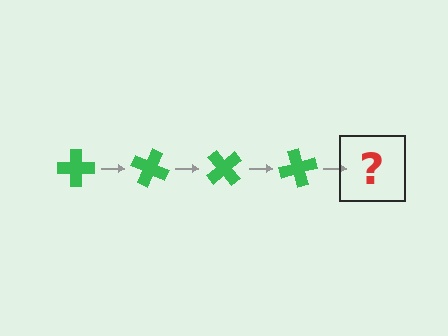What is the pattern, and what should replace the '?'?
The pattern is that the cross rotates 25 degrees each step. The '?' should be a green cross rotated 100 degrees.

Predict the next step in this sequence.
The next step is a green cross rotated 100 degrees.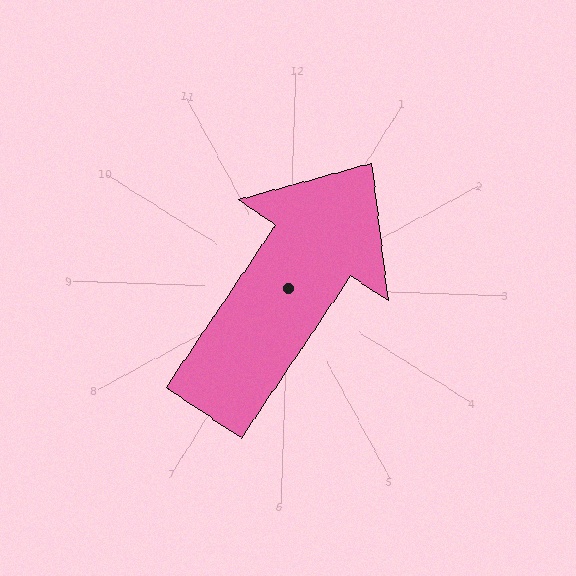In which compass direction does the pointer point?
Northeast.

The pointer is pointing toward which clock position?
Roughly 1 o'clock.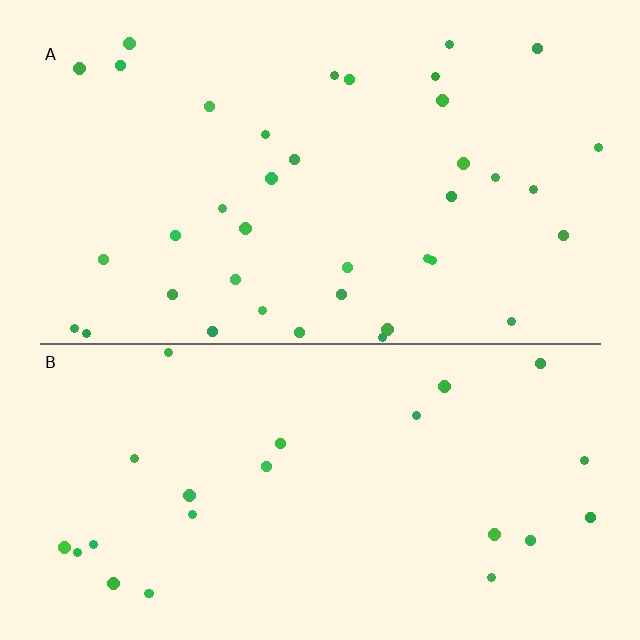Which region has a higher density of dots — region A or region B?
A (the top).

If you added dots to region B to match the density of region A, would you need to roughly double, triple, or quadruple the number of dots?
Approximately double.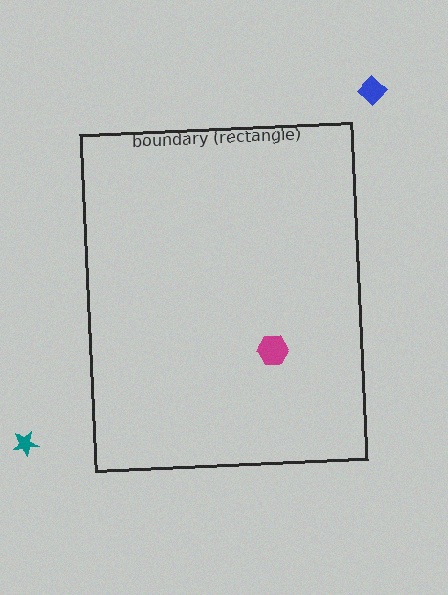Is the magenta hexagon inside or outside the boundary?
Inside.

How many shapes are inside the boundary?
1 inside, 2 outside.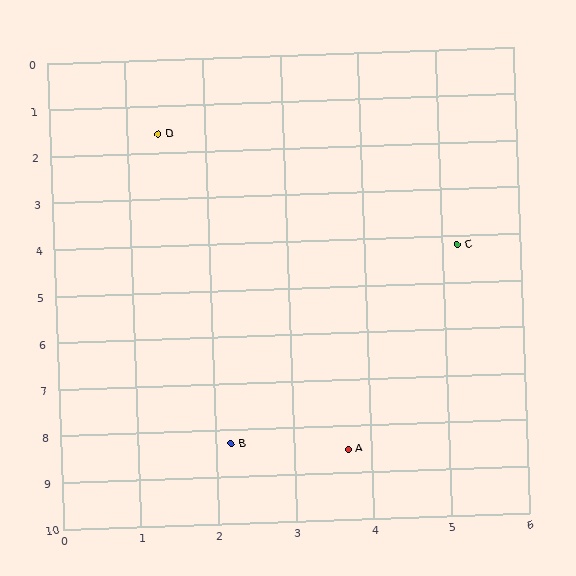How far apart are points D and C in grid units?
Points D and C are about 4.6 grid units apart.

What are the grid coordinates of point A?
Point A is at approximately (3.7, 8.5).